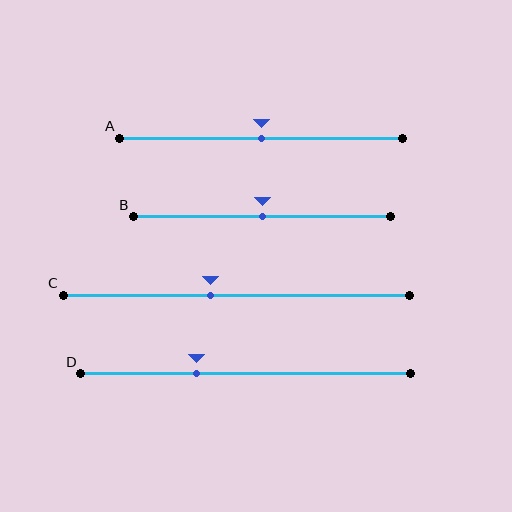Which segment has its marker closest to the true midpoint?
Segment A has its marker closest to the true midpoint.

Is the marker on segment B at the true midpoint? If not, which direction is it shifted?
Yes, the marker on segment B is at the true midpoint.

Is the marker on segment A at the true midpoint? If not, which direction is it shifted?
Yes, the marker on segment A is at the true midpoint.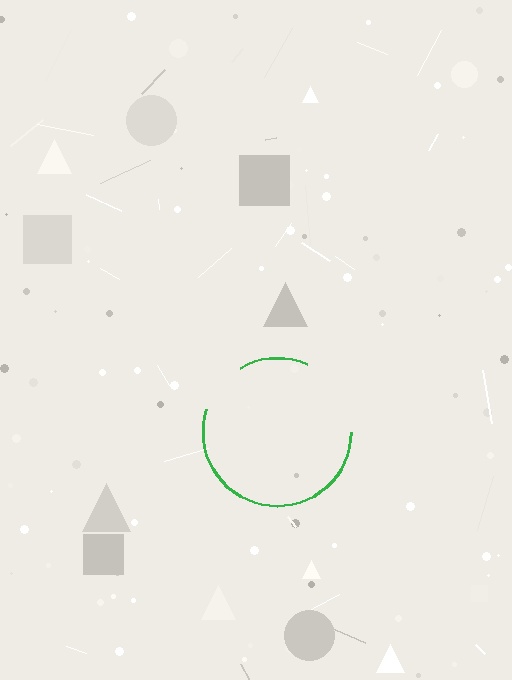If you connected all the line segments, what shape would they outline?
They would outline a circle.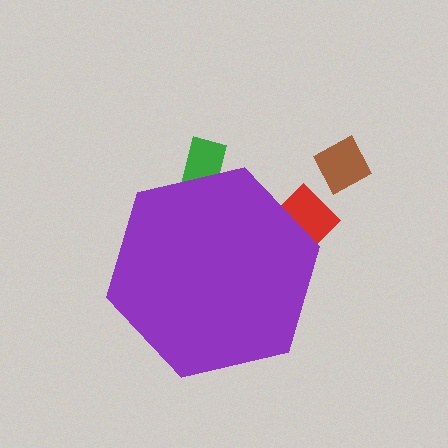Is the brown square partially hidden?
No, the brown square is fully visible.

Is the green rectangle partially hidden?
Yes, the green rectangle is partially hidden behind the purple hexagon.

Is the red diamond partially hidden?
Yes, the red diamond is partially hidden behind the purple hexagon.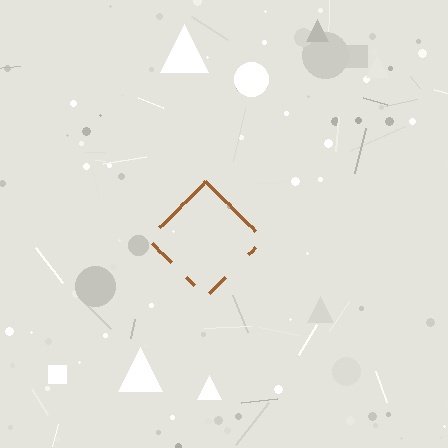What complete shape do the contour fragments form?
The contour fragments form a diamond.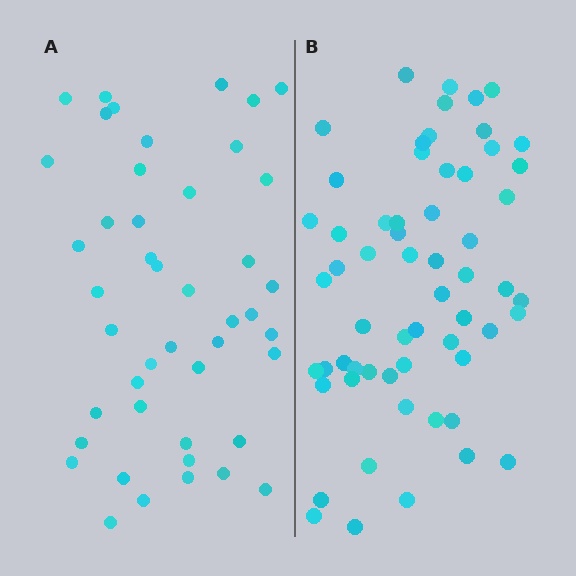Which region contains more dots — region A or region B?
Region B (the right region) has more dots.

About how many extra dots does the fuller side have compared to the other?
Region B has approximately 15 more dots than region A.